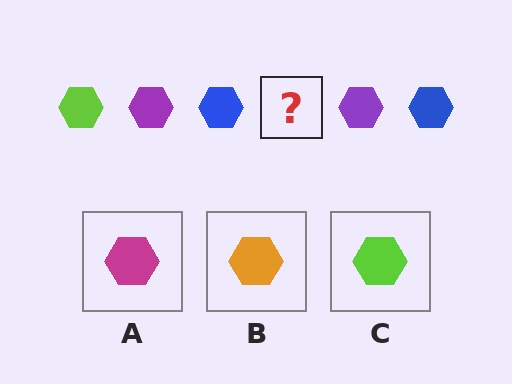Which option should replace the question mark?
Option C.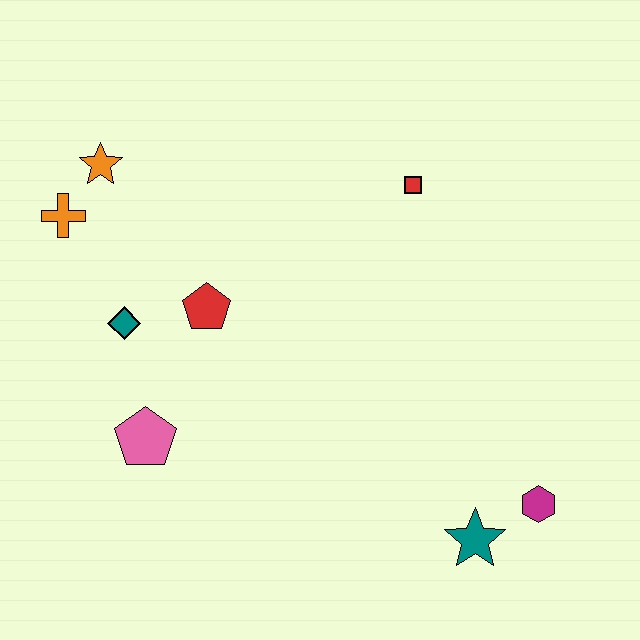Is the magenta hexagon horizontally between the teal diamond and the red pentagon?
No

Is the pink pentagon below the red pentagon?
Yes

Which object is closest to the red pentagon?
The teal diamond is closest to the red pentagon.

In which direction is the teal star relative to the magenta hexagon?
The teal star is to the left of the magenta hexagon.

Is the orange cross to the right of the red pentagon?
No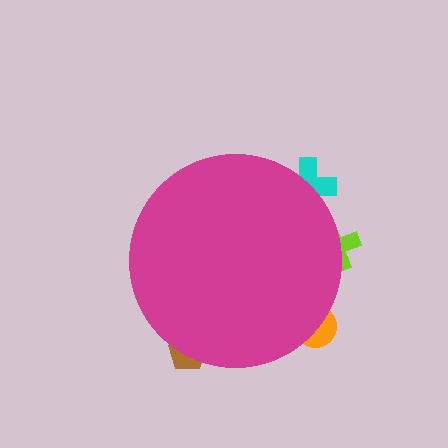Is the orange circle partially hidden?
Yes, the orange circle is partially hidden behind the magenta circle.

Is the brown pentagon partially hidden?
Yes, the brown pentagon is partially hidden behind the magenta circle.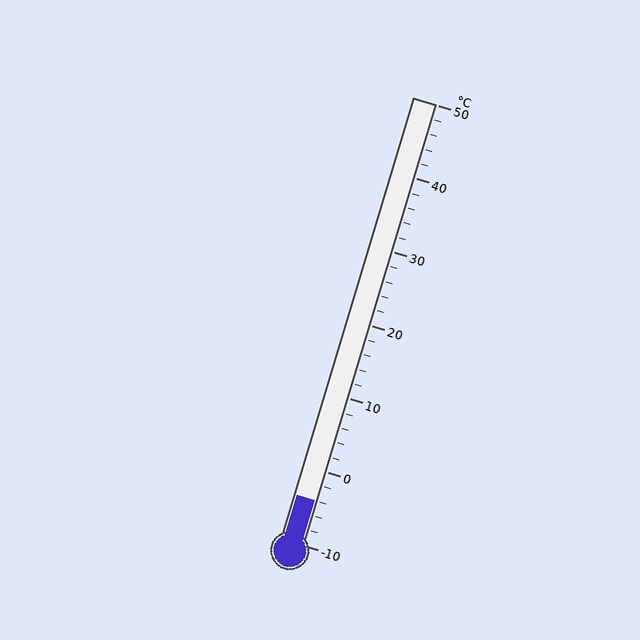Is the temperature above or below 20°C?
The temperature is below 20°C.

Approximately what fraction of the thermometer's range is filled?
The thermometer is filled to approximately 10% of its range.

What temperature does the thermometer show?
The thermometer shows approximately -4°C.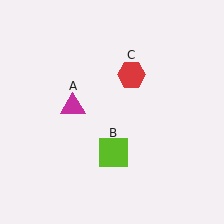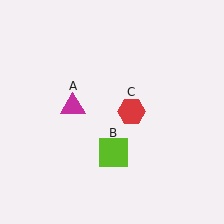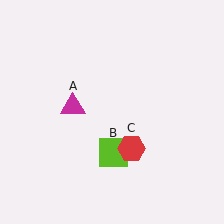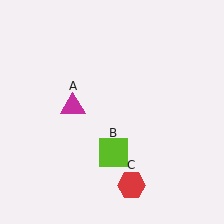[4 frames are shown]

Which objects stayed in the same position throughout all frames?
Magenta triangle (object A) and lime square (object B) remained stationary.